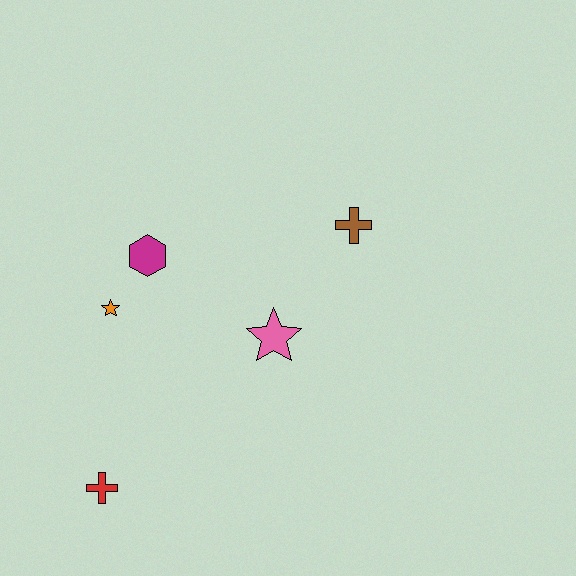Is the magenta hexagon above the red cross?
Yes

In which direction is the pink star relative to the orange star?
The pink star is to the right of the orange star.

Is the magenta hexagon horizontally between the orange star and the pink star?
Yes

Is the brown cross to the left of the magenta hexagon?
No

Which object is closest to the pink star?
The brown cross is closest to the pink star.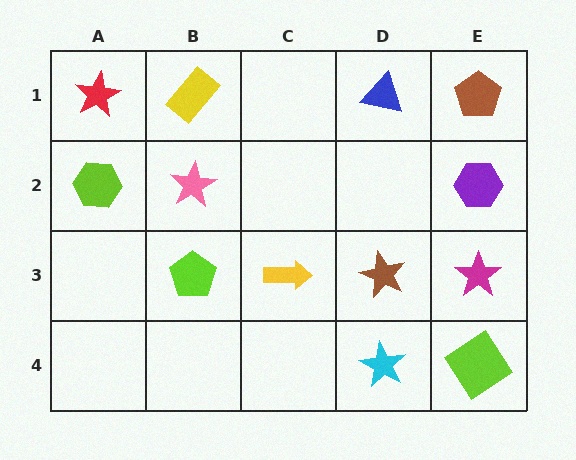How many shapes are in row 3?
4 shapes.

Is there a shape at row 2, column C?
No, that cell is empty.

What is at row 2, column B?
A pink star.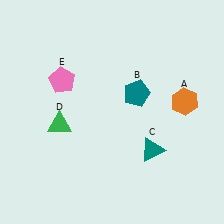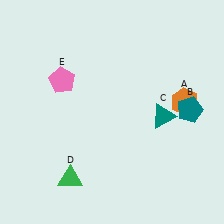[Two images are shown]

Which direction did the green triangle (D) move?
The green triangle (D) moved down.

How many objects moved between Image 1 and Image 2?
3 objects moved between the two images.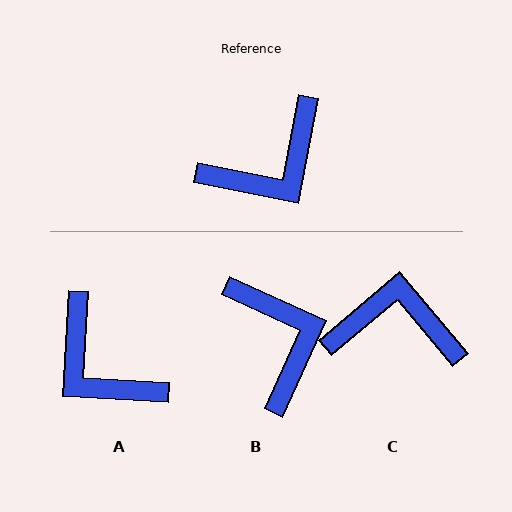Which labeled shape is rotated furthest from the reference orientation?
C, about 141 degrees away.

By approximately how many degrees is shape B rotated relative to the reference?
Approximately 77 degrees counter-clockwise.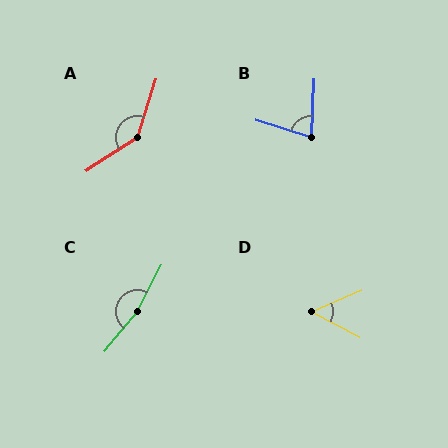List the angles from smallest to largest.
D (50°), B (75°), A (140°), C (168°).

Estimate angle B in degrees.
Approximately 75 degrees.